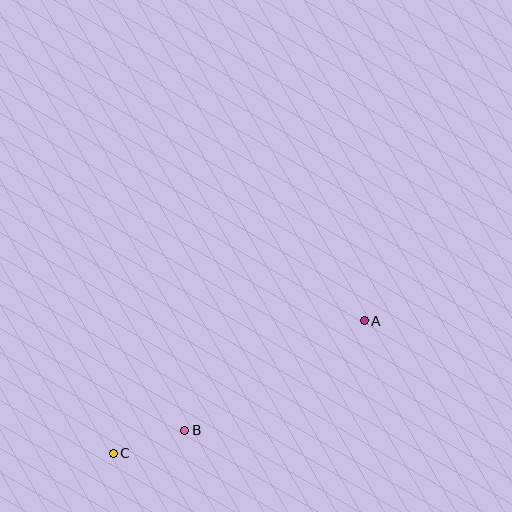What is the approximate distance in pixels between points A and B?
The distance between A and B is approximately 211 pixels.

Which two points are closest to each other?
Points B and C are closest to each other.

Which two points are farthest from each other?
Points A and C are farthest from each other.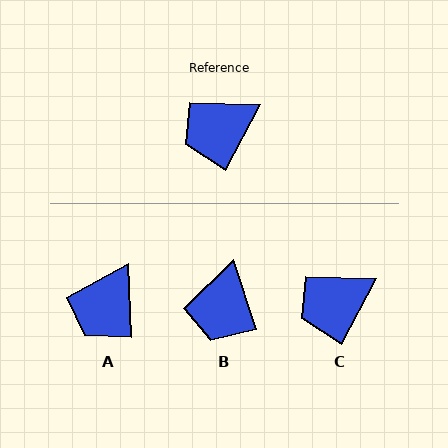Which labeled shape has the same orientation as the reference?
C.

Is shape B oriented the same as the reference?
No, it is off by about 46 degrees.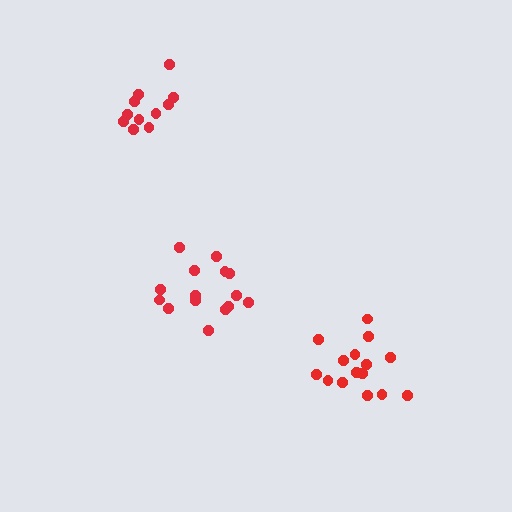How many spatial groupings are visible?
There are 3 spatial groupings.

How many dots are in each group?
Group 1: 11 dots, Group 2: 15 dots, Group 3: 15 dots (41 total).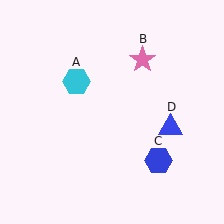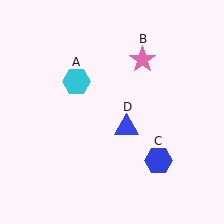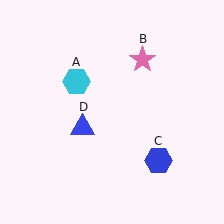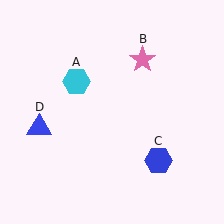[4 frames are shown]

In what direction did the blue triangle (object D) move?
The blue triangle (object D) moved left.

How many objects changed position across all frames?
1 object changed position: blue triangle (object D).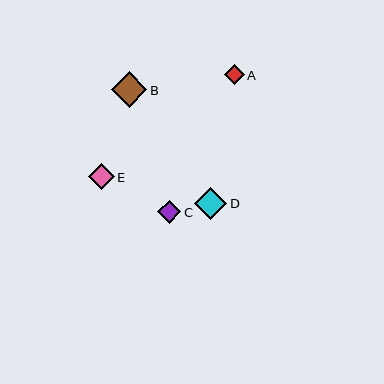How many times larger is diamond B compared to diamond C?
Diamond B is approximately 1.6 times the size of diamond C.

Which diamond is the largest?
Diamond B is the largest with a size of approximately 36 pixels.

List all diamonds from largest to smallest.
From largest to smallest: B, D, E, C, A.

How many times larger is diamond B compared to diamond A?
Diamond B is approximately 1.8 times the size of diamond A.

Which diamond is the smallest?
Diamond A is the smallest with a size of approximately 20 pixels.